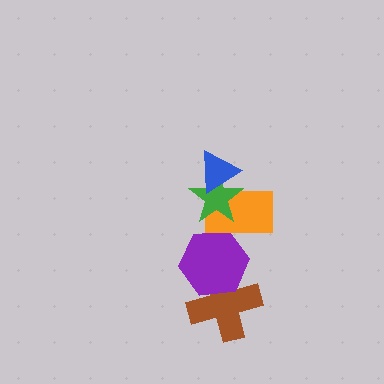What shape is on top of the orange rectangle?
The green star is on top of the orange rectangle.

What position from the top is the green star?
The green star is 2nd from the top.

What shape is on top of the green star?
The blue triangle is on top of the green star.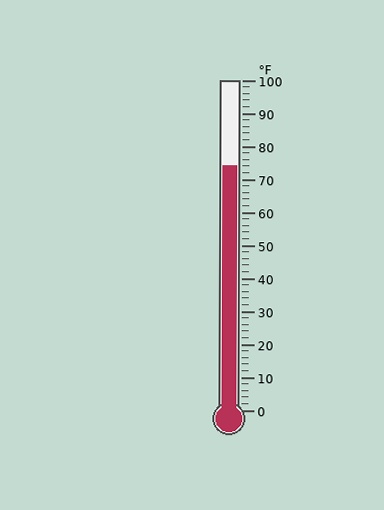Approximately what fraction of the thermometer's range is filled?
The thermometer is filled to approximately 75% of its range.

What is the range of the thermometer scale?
The thermometer scale ranges from 0°F to 100°F.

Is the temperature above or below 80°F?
The temperature is below 80°F.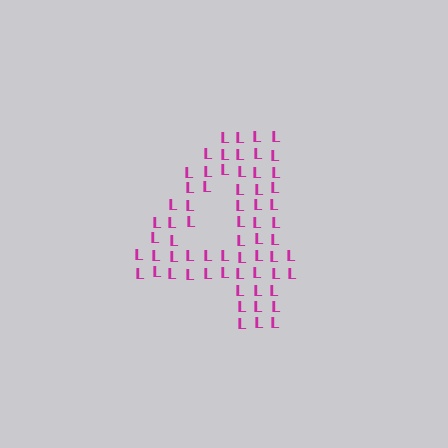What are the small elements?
The small elements are letter L's.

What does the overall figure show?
The overall figure shows the digit 4.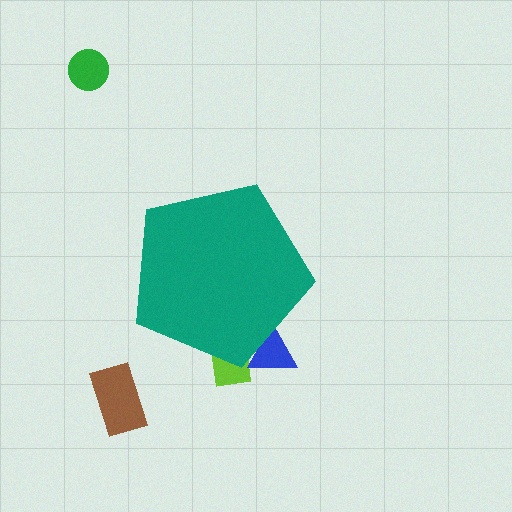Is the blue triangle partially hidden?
Yes, the blue triangle is partially hidden behind the teal pentagon.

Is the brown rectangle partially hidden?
No, the brown rectangle is fully visible.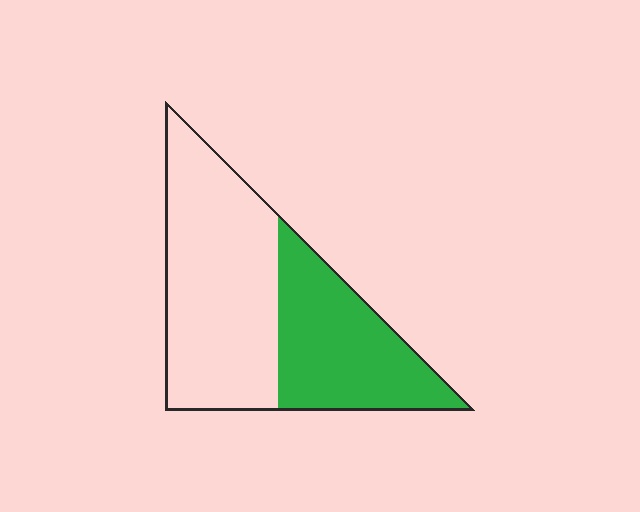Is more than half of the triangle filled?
No.